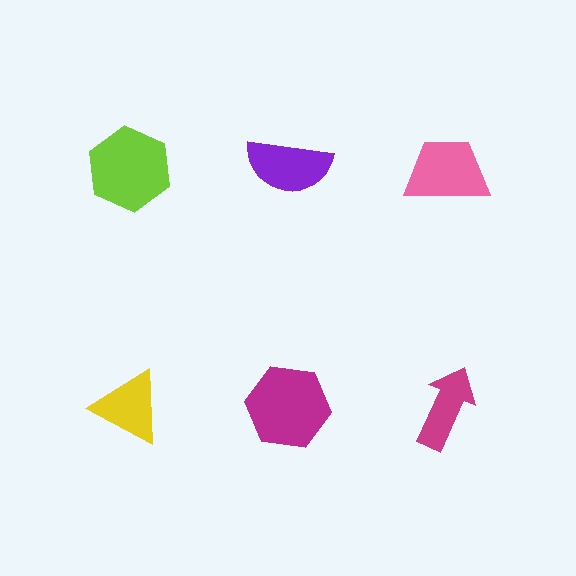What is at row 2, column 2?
A magenta hexagon.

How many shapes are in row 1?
3 shapes.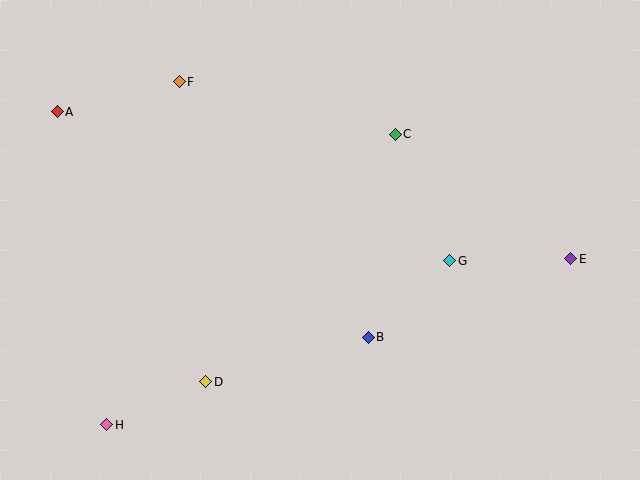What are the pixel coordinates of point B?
Point B is at (368, 337).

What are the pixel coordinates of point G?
Point G is at (450, 261).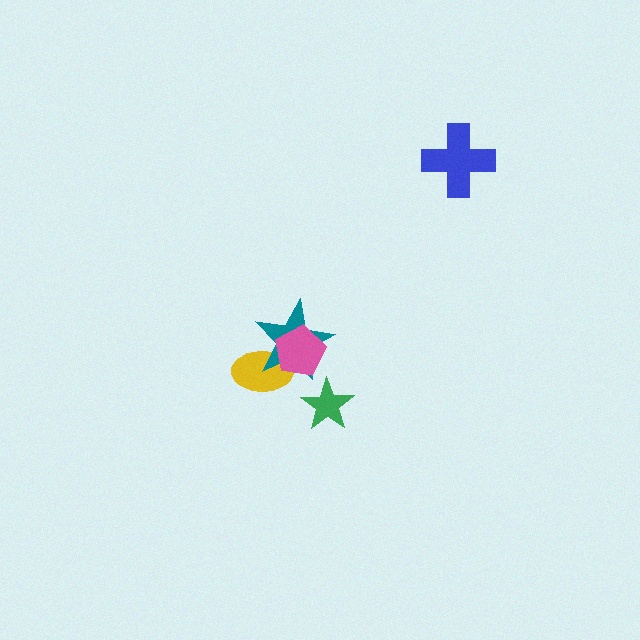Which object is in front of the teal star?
The pink pentagon is in front of the teal star.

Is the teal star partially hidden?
Yes, it is partially covered by another shape.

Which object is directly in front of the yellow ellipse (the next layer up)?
The teal star is directly in front of the yellow ellipse.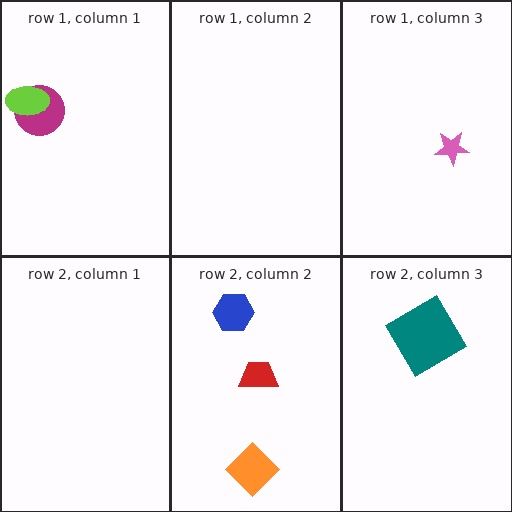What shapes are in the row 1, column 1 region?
The magenta circle, the lime ellipse.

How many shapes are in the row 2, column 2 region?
3.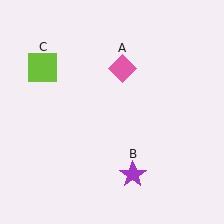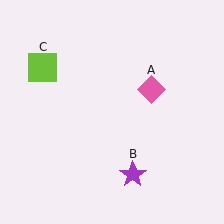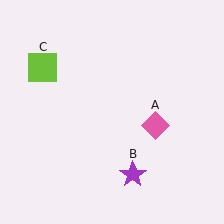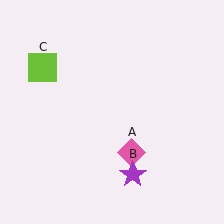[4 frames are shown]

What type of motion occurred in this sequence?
The pink diamond (object A) rotated clockwise around the center of the scene.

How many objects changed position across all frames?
1 object changed position: pink diamond (object A).